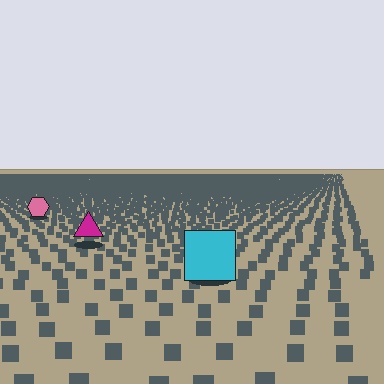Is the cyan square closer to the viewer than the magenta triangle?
Yes. The cyan square is closer — you can tell from the texture gradient: the ground texture is coarser near it.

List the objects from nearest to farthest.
From nearest to farthest: the cyan square, the magenta triangle, the pink hexagon.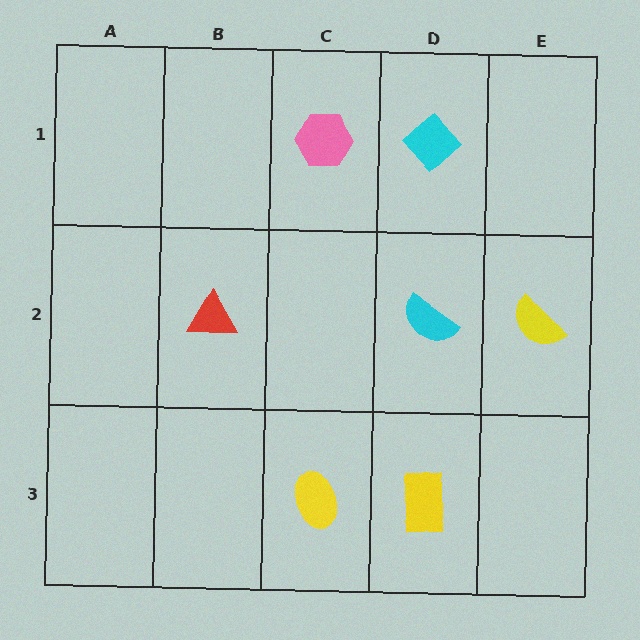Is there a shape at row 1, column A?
No, that cell is empty.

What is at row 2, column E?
A yellow semicircle.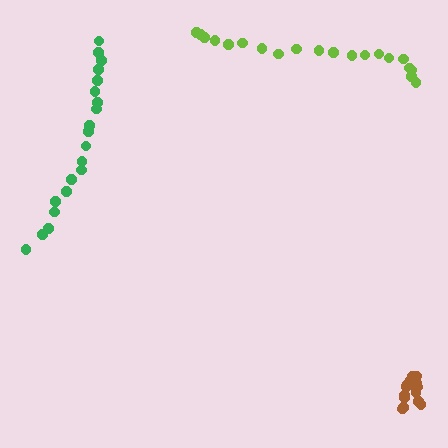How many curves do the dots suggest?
There are 3 distinct paths.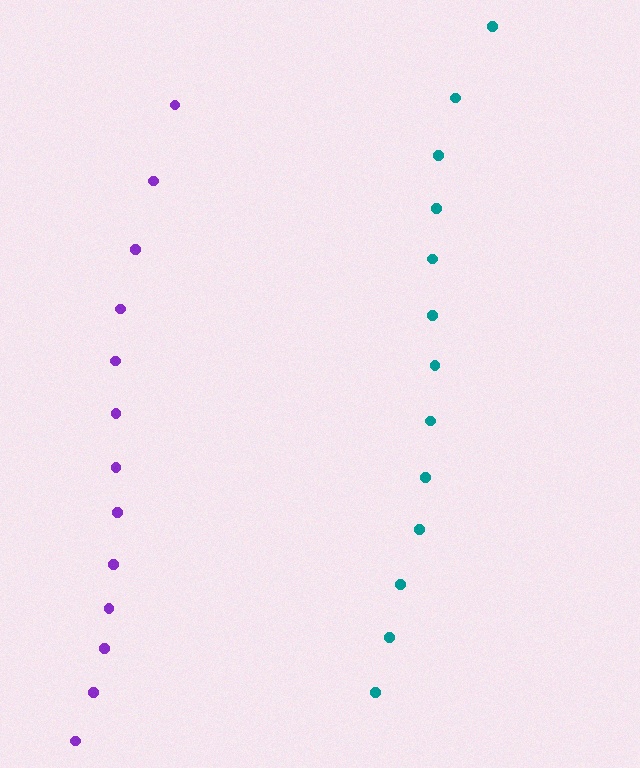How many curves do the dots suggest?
There are 2 distinct paths.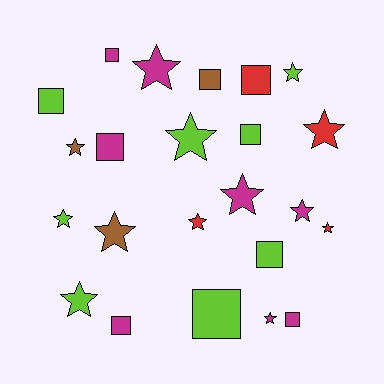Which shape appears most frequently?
Star, with 13 objects.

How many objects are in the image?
There are 23 objects.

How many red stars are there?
There are 3 red stars.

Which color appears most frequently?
Lime, with 8 objects.